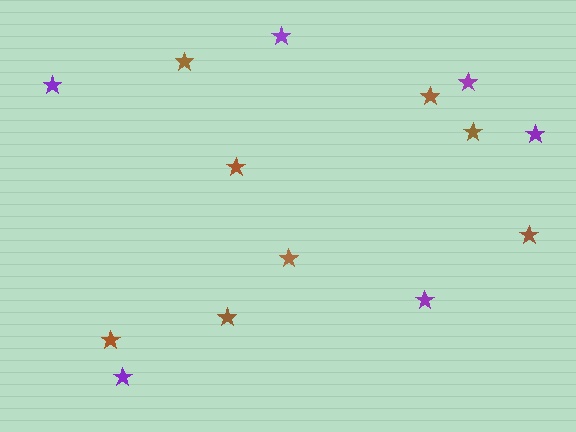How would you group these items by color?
There are 2 groups: one group of brown stars (8) and one group of purple stars (6).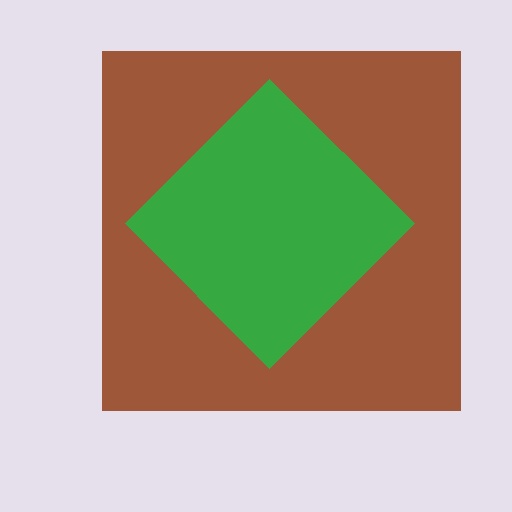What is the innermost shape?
The green diamond.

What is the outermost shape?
The brown square.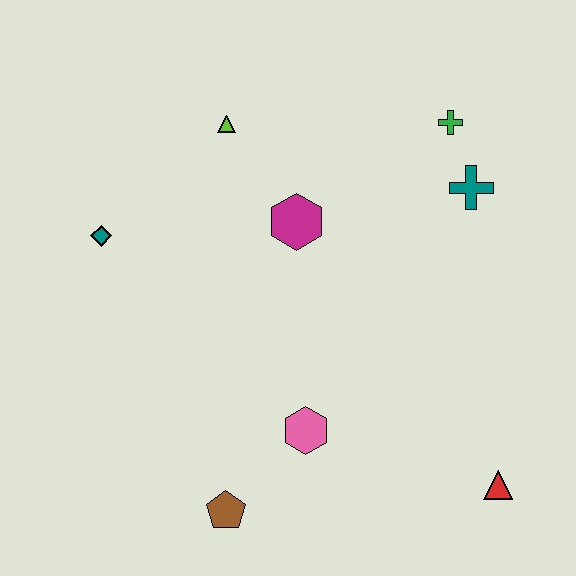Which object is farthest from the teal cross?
The brown pentagon is farthest from the teal cross.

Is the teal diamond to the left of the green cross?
Yes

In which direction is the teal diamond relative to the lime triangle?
The teal diamond is to the left of the lime triangle.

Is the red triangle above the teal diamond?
No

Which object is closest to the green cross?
The teal cross is closest to the green cross.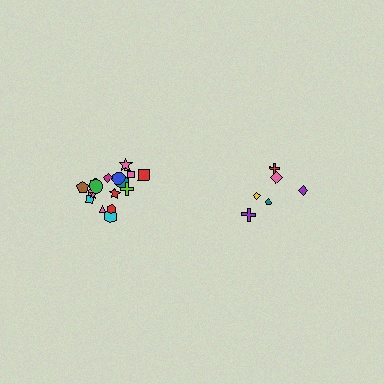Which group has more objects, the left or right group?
The left group.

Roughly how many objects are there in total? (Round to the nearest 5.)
Roughly 25 objects in total.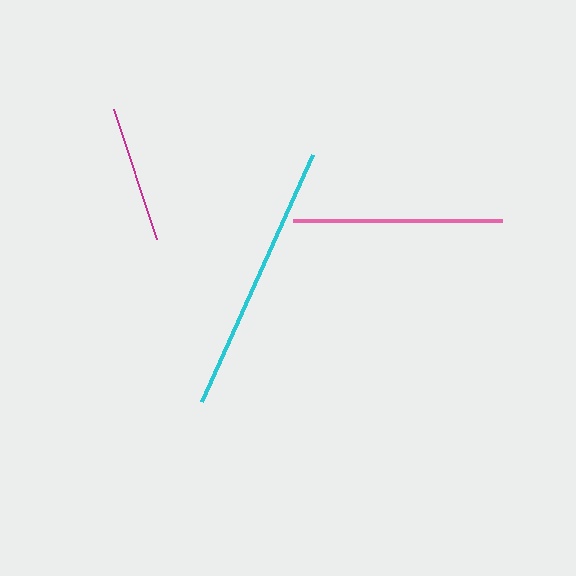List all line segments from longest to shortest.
From longest to shortest: cyan, pink, magenta.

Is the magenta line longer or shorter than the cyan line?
The cyan line is longer than the magenta line.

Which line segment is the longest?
The cyan line is the longest at approximately 271 pixels.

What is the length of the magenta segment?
The magenta segment is approximately 136 pixels long.